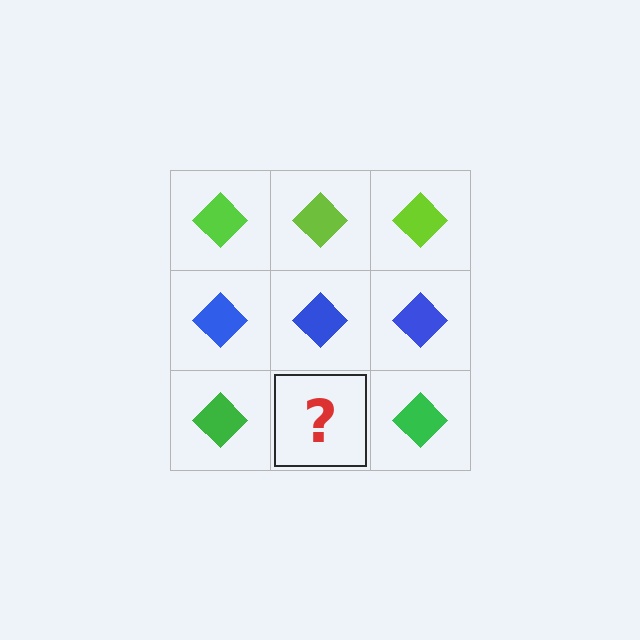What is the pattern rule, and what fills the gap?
The rule is that each row has a consistent color. The gap should be filled with a green diamond.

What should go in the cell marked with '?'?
The missing cell should contain a green diamond.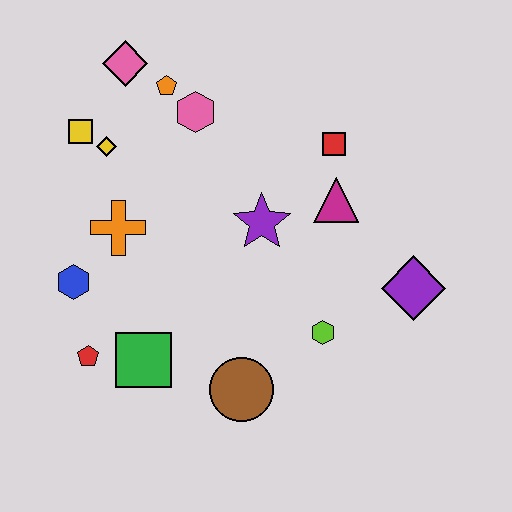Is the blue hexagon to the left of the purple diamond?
Yes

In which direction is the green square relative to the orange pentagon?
The green square is below the orange pentagon.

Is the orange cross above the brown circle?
Yes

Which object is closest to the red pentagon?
The green square is closest to the red pentagon.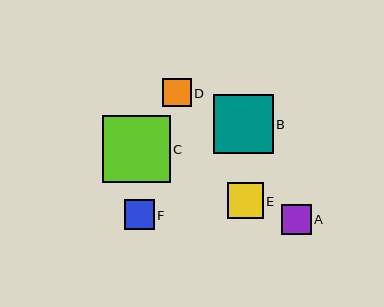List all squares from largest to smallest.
From largest to smallest: C, B, E, F, A, D.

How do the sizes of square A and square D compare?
Square A and square D are approximately the same size.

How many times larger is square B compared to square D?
Square B is approximately 2.1 times the size of square D.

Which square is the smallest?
Square D is the smallest with a size of approximately 28 pixels.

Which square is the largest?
Square C is the largest with a size of approximately 67 pixels.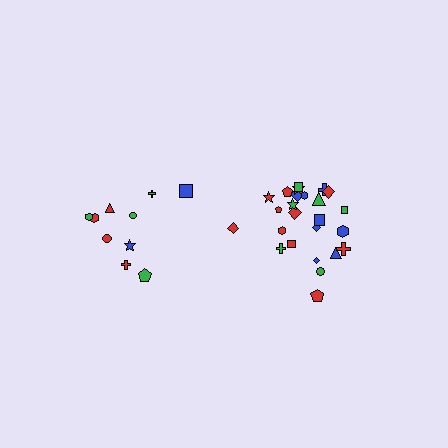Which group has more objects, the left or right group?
The right group.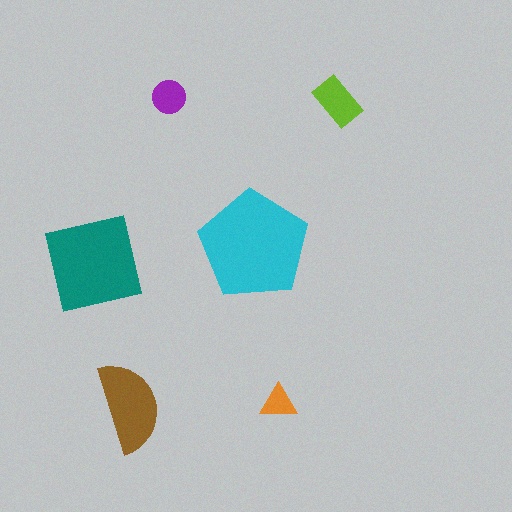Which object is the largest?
The cyan pentagon.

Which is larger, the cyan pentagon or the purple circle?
The cyan pentagon.